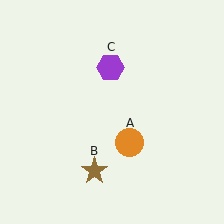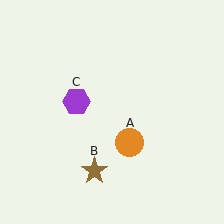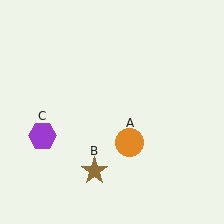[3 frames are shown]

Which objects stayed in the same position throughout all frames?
Orange circle (object A) and brown star (object B) remained stationary.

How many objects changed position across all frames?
1 object changed position: purple hexagon (object C).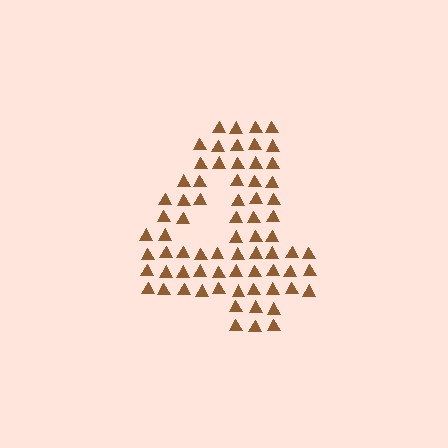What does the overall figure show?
The overall figure shows the digit 4.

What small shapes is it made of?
It is made of small triangles.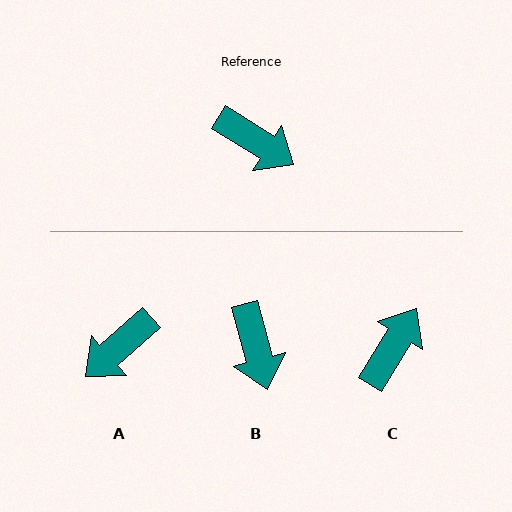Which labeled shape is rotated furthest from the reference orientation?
A, about 106 degrees away.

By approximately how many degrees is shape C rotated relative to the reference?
Approximately 91 degrees counter-clockwise.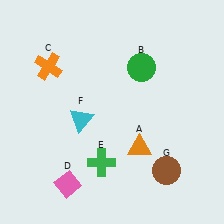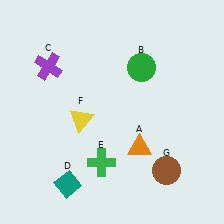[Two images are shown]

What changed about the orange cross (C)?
In Image 1, C is orange. In Image 2, it changed to purple.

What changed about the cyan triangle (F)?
In Image 1, F is cyan. In Image 2, it changed to yellow.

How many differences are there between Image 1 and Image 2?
There are 3 differences between the two images.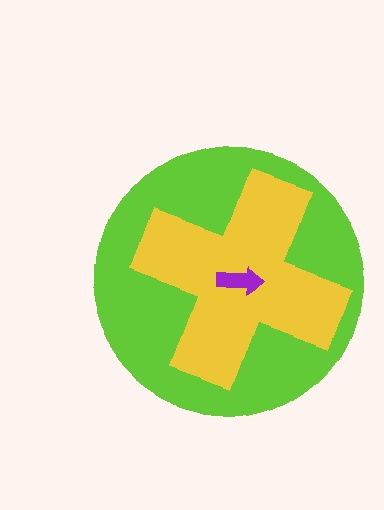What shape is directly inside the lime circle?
The yellow cross.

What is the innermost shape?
The purple arrow.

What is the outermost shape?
The lime circle.